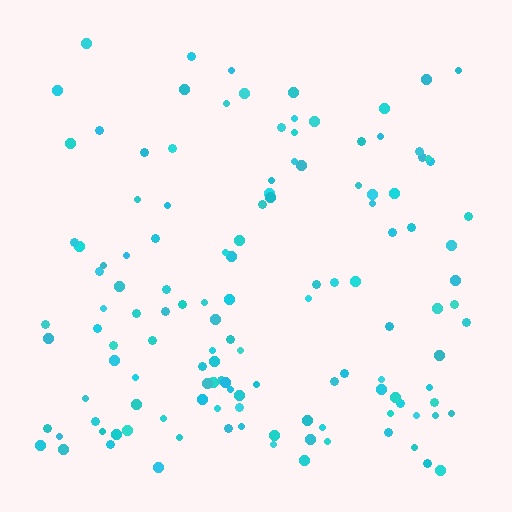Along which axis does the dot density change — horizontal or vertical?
Vertical.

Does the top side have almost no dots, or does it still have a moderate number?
Still a moderate number, just noticeably fewer than the bottom.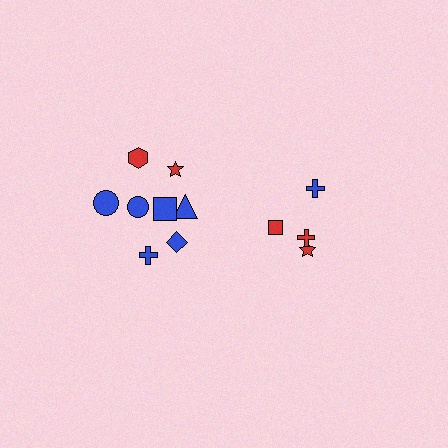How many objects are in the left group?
There are 8 objects.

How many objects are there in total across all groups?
There are 12 objects.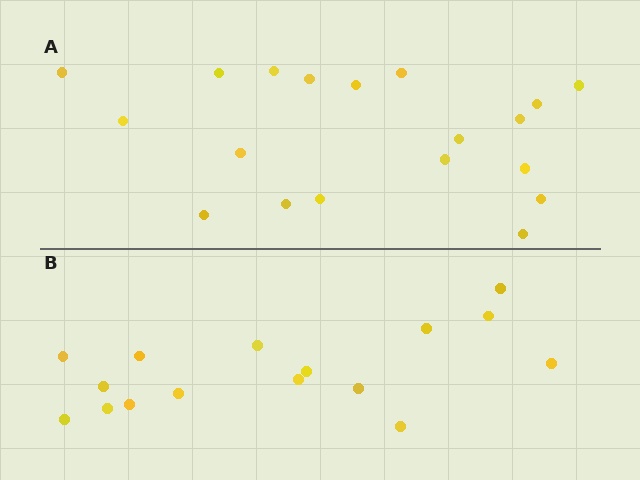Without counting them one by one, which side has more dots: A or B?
Region A (the top region) has more dots.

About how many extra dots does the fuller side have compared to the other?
Region A has just a few more — roughly 2 or 3 more dots than region B.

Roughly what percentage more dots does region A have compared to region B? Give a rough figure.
About 20% more.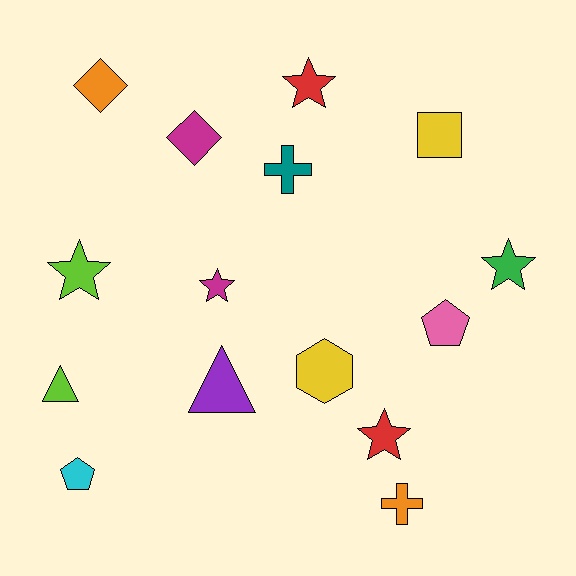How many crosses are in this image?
There are 2 crosses.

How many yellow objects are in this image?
There are 2 yellow objects.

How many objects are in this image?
There are 15 objects.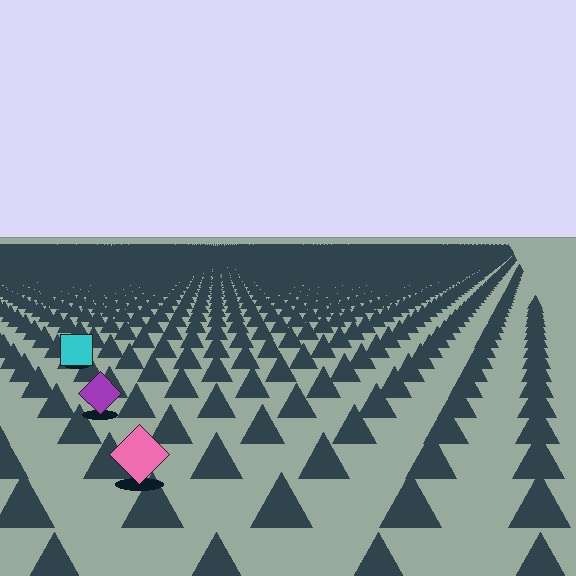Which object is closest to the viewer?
The pink diamond is closest. The texture marks near it are larger and more spread out.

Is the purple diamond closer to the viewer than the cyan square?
Yes. The purple diamond is closer — you can tell from the texture gradient: the ground texture is coarser near it.